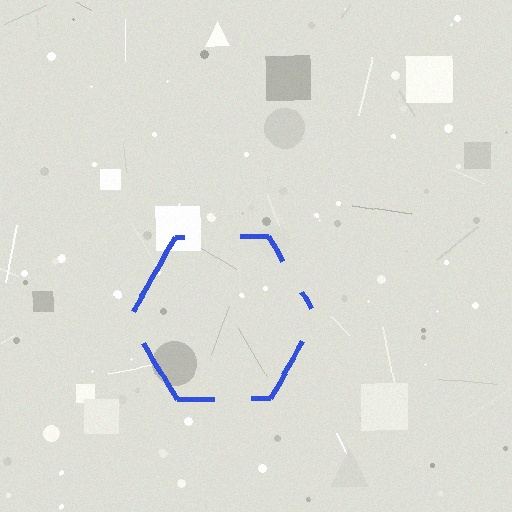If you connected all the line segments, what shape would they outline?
They would outline a hexagon.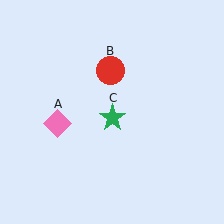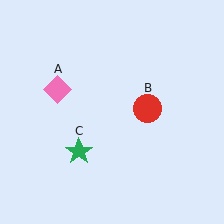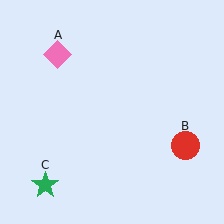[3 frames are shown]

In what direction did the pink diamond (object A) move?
The pink diamond (object A) moved up.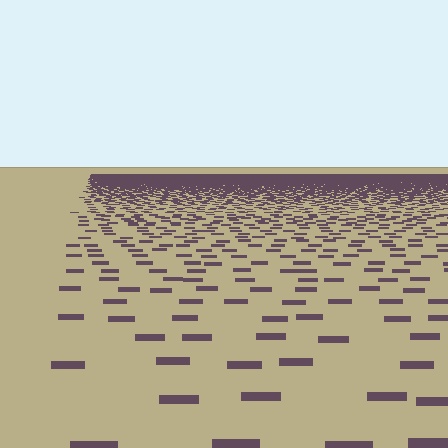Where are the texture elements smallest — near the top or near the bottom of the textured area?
Near the top.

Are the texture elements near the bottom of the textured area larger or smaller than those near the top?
Larger. Near the bottom, elements are closer to the viewer and appear at a bigger on-screen size.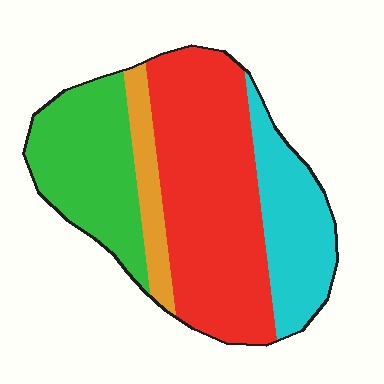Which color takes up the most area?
Red, at roughly 45%.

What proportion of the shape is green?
Green covers around 25% of the shape.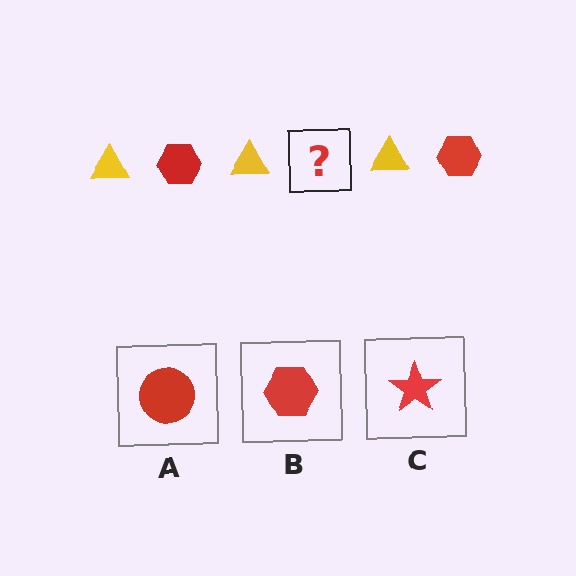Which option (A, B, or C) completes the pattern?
B.